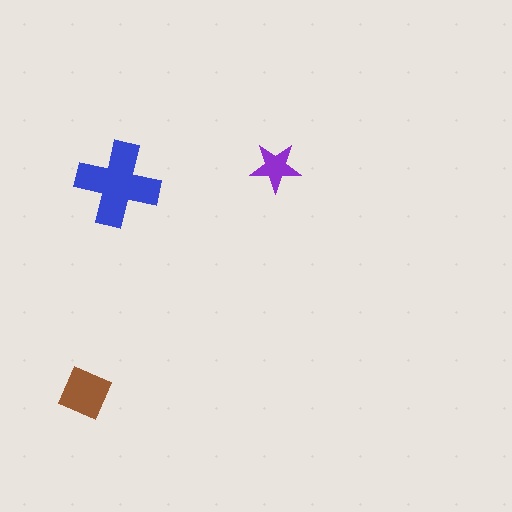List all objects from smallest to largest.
The purple star, the brown square, the blue cross.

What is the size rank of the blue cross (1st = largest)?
1st.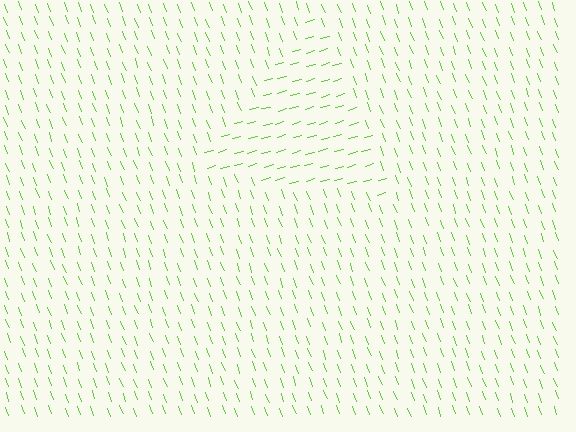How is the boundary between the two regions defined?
The boundary is defined purely by a change in line orientation (approximately 85 degrees difference). All lines are the same color and thickness.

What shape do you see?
I see a triangle.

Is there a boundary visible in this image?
Yes, there is a texture boundary formed by a change in line orientation.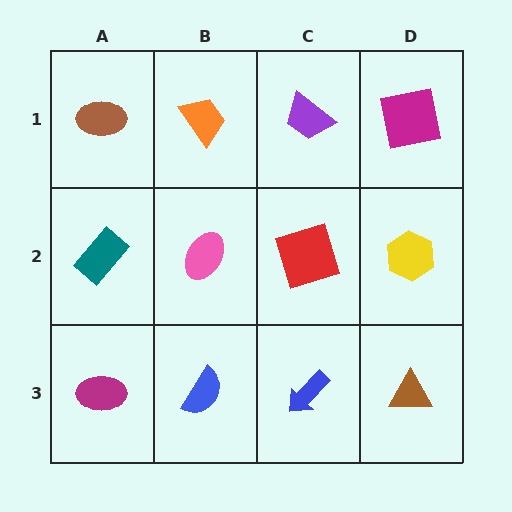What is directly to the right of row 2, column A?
A pink ellipse.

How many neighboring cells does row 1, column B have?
3.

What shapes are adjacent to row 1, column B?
A pink ellipse (row 2, column B), a brown ellipse (row 1, column A), a purple trapezoid (row 1, column C).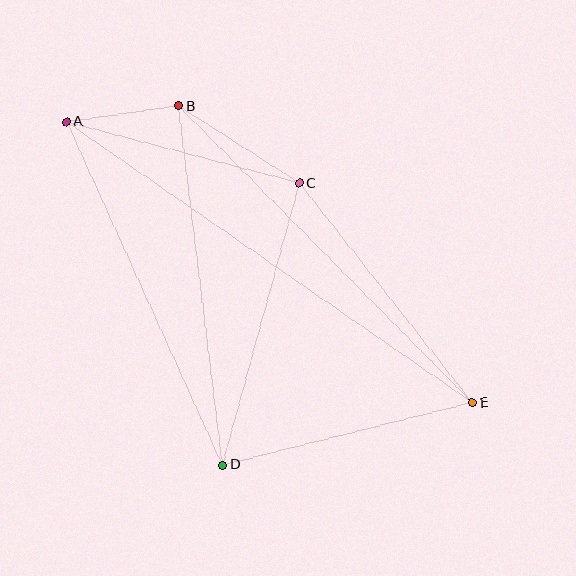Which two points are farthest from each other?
Points A and E are farthest from each other.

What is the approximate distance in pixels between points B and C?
The distance between B and C is approximately 143 pixels.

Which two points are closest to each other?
Points A and B are closest to each other.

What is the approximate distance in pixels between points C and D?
The distance between C and D is approximately 292 pixels.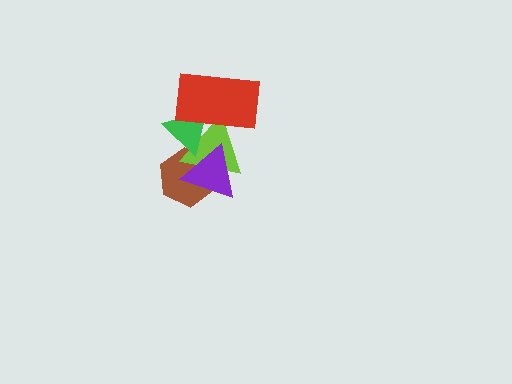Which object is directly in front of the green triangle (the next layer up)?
The purple triangle is directly in front of the green triangle.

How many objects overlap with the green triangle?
4 objects overlap with the green triangle.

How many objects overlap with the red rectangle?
2 objects overlap with the red rectangle.